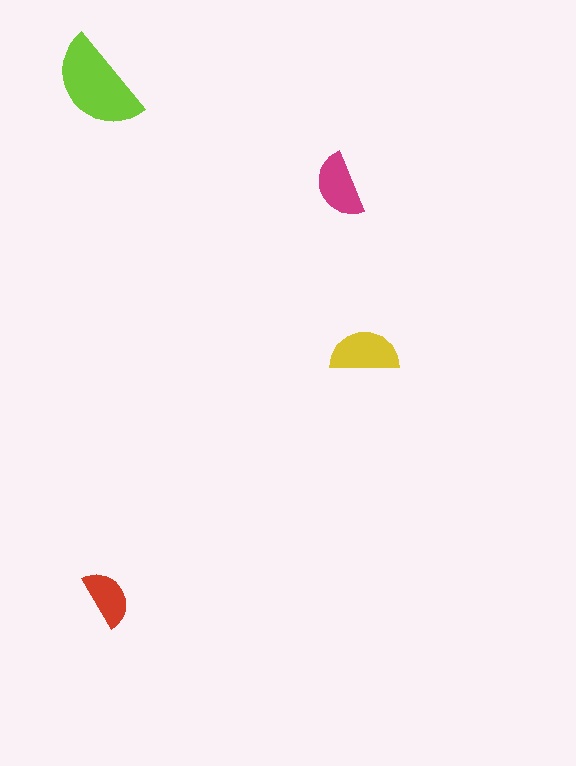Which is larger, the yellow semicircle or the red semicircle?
The yellow one.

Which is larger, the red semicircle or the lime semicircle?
The lime one.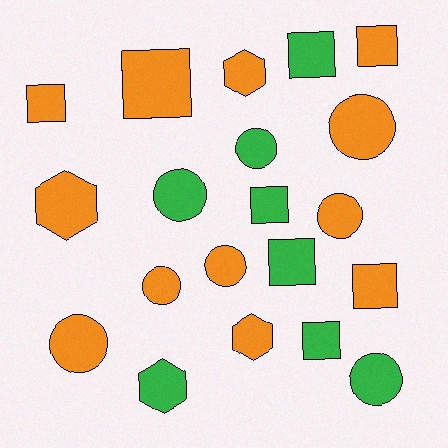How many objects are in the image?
There are 20 objects.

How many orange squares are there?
There are 4 orange squares.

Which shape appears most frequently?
Square, with 8 objects.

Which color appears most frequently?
Orange, with 12 objects.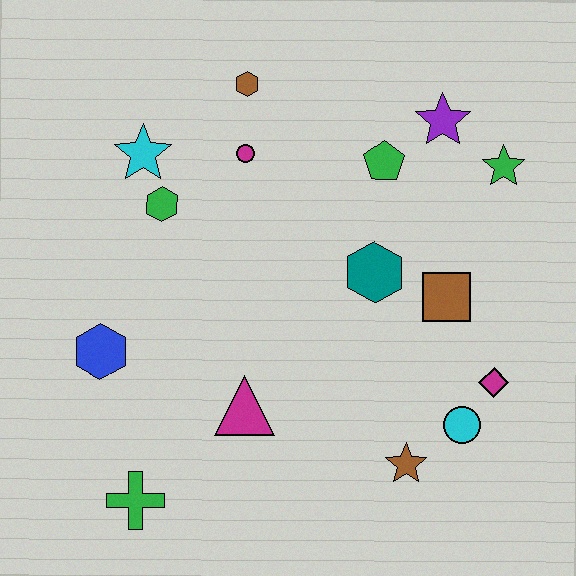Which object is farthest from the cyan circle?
The cyan star is farthest from the cyan circle.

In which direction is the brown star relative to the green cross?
The brown star is to the right of the green cross.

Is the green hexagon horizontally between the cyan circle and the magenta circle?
No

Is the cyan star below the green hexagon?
No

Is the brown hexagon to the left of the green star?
Yes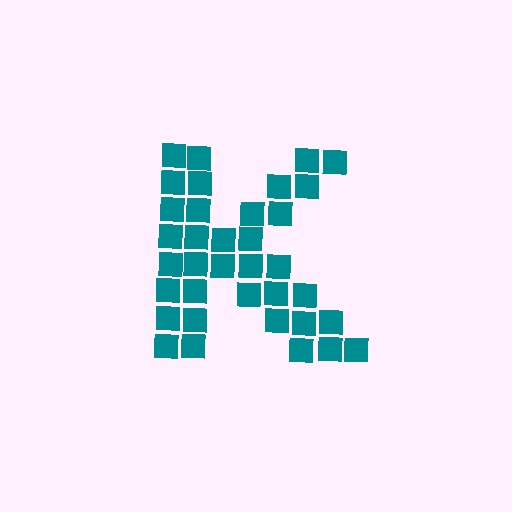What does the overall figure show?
The overall figure shows the letter K.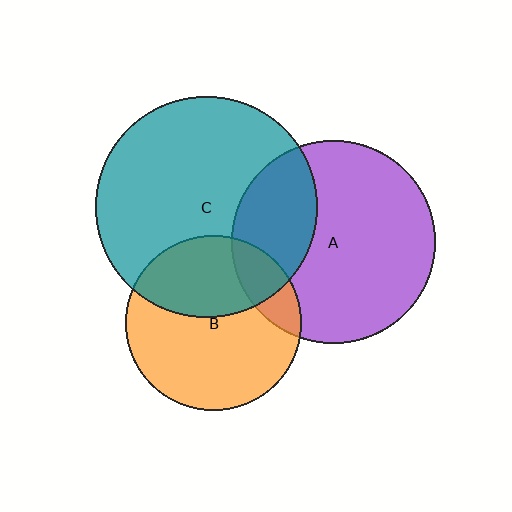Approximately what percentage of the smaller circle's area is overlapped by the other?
Approximately 30%.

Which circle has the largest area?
Circle C (teal).